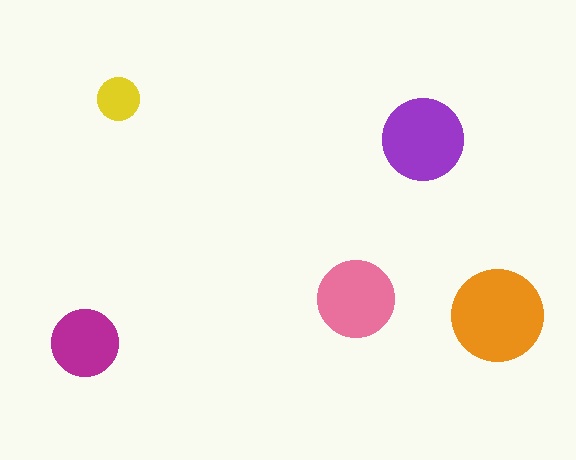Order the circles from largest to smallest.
the orange one, the purple one, the pink one, the magenta one, the yellow one.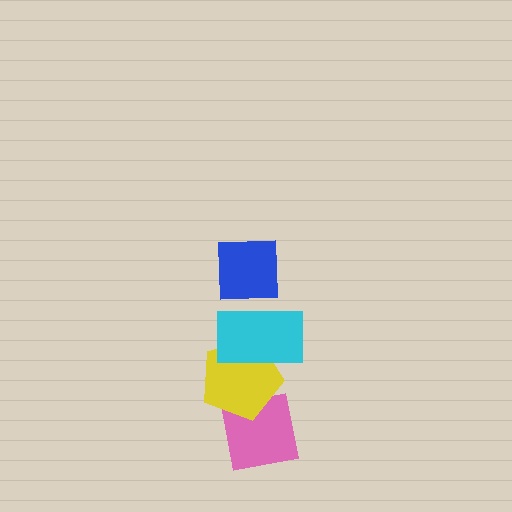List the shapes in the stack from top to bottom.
From top to bottom: the blue square, the cyan rectangle, the yellow pentagon, the pink square.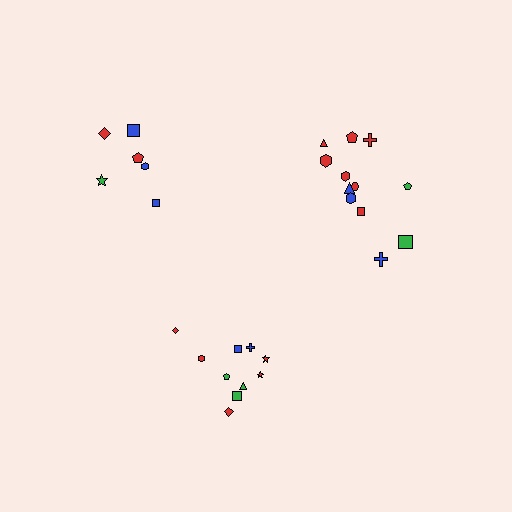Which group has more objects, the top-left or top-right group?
The top-right group.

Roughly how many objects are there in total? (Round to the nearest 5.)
Roughly 30 objects in total.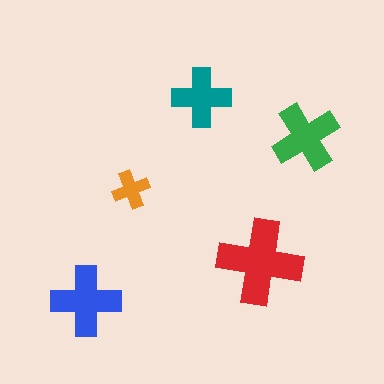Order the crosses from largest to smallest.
the red one, the blue one, the green one, the teal one, the orange one.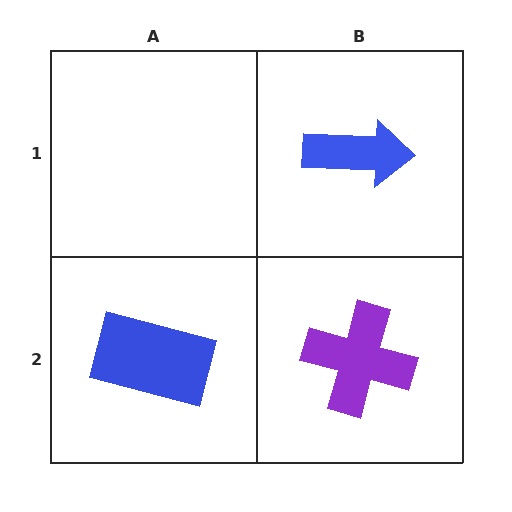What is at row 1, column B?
A blue arrow.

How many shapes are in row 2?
2 shapes.